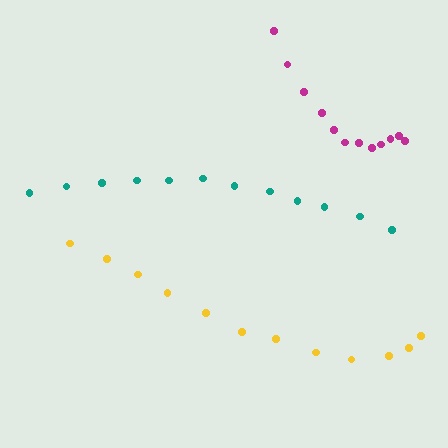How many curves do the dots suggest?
There are 3 distinct paths.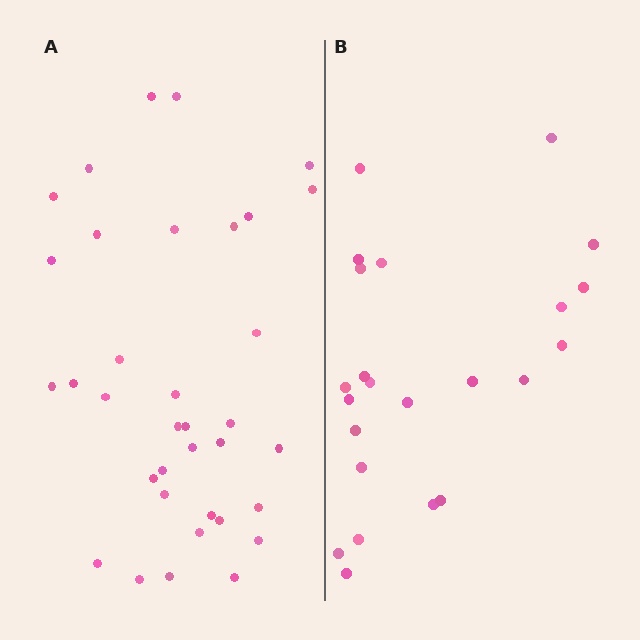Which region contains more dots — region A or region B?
Region A (the left region) has more dots.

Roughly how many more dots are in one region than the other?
Region A has roughly 12 or so more dots than region B.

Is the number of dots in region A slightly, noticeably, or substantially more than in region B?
Region A has substantially more. The ratio is roughly 1.5 to 1.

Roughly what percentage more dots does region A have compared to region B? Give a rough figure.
About 50% more.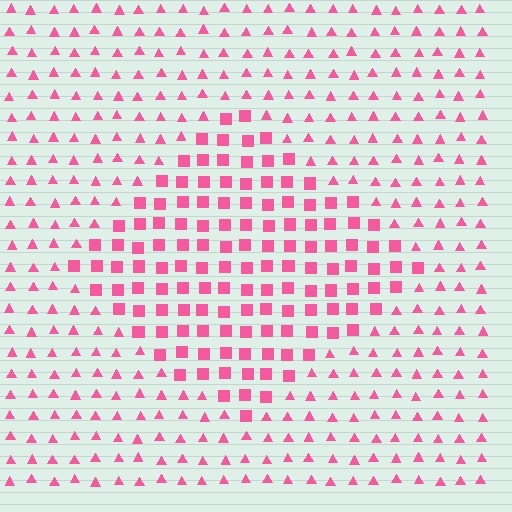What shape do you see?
I see a diamond.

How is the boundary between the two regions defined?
The boundary is defined by a change in element shape: squares inside vs. triangles outside. All elements share the same color and spacing.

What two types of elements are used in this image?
The image uses squares inside the diamond region and triangles outside it.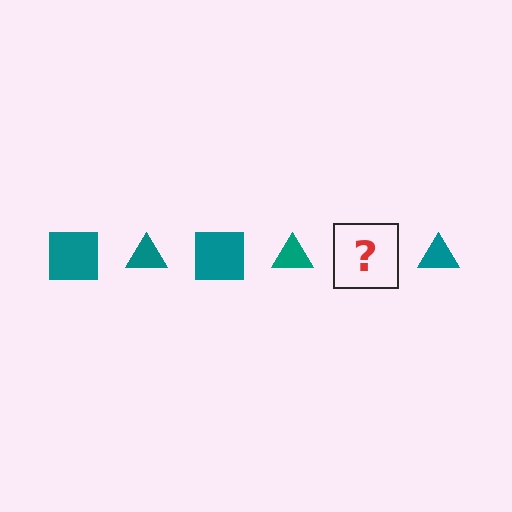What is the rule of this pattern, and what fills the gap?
The rule is that the pattern cycles through square, triangle shapes in teal. The gap should be filled with a teal square.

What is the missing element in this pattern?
The missing element is a teal square.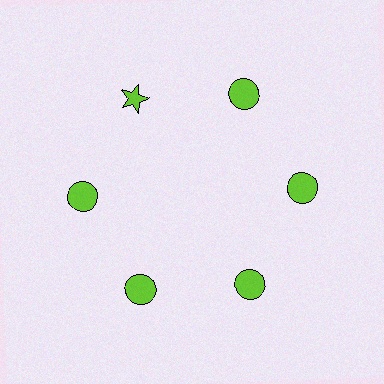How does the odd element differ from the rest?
It has a different shape: star instead of circle.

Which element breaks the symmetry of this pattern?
The lime star at roughly the 11 o'clock position breaks the symmetry. All other shapes are lime circles.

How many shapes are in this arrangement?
There are 6 shapes arranged in a ring pattern.